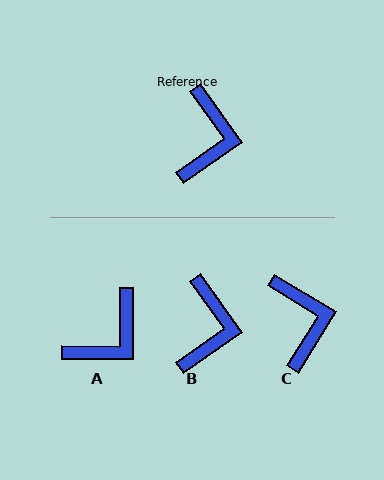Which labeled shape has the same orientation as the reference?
B.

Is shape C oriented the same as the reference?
No, it is off by about 23 degrees.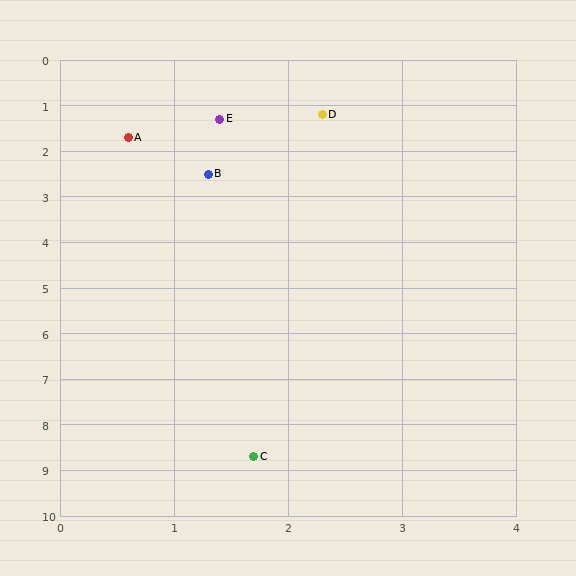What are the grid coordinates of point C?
Point C is at approximately (1.7, 8.7).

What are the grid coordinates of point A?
Point A is at approximately (0.6, 1.7).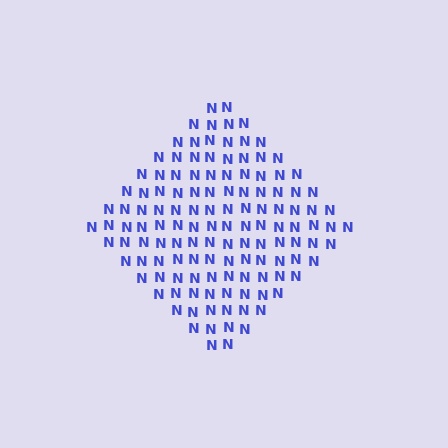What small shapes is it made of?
It is made of small letter N's.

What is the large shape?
The large shape is a diamond.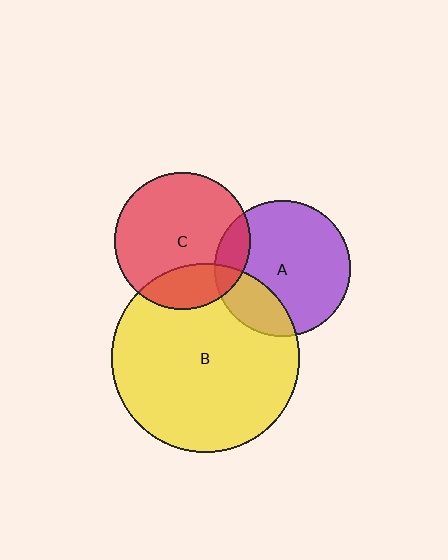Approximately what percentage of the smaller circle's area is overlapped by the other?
Approximately 25%.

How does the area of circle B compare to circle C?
Approximately 1.9 times.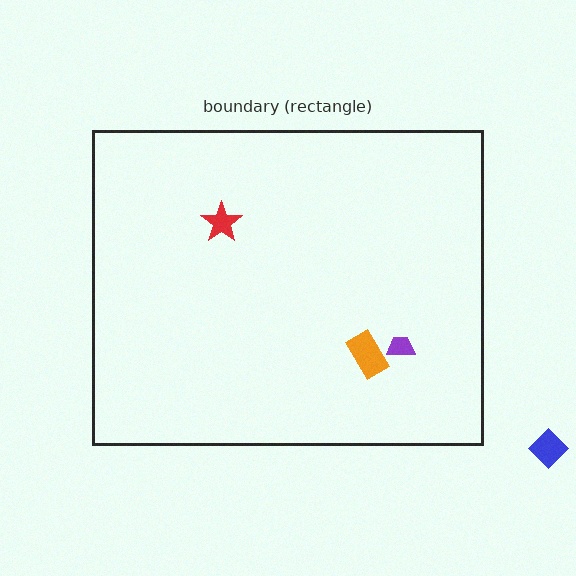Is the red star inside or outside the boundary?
Inside.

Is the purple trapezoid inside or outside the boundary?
Inside.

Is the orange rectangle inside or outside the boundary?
Inside.